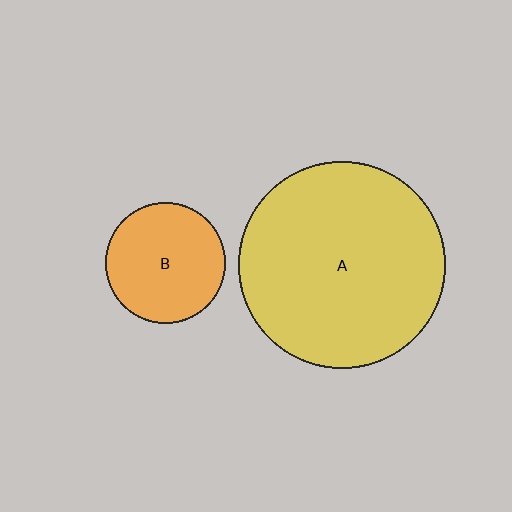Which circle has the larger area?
Circle A (yellow).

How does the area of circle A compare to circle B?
Approximately 2.9 times.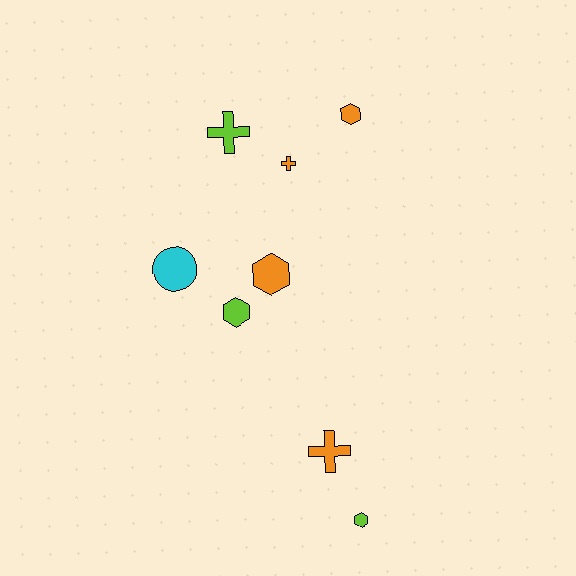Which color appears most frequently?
Orange, with 4 objects.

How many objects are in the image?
There are 8 objects.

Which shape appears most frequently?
Hexagon, with 4 objects.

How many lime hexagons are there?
There are 2 lime hexagons.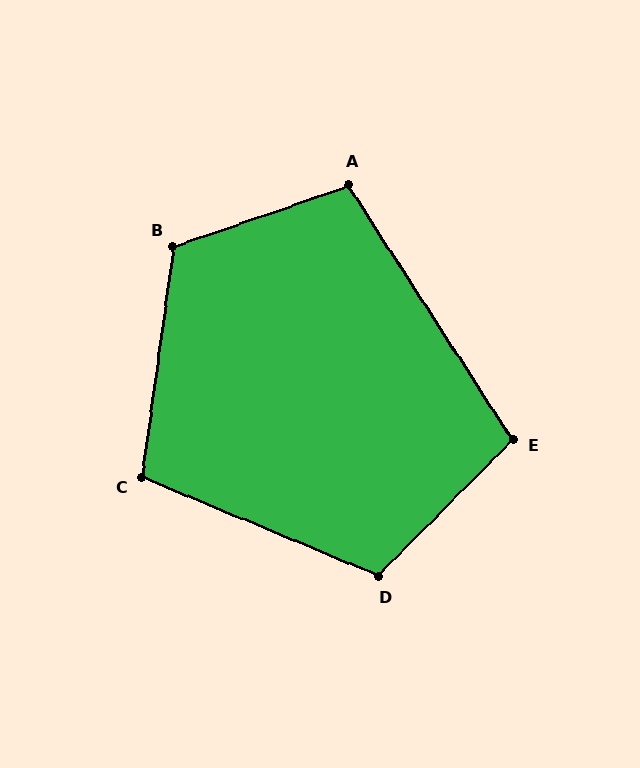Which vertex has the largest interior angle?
B, at approximately 117 degrees.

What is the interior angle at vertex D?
Approximately 112 degrees (obtuse).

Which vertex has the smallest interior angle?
E, at approximately 102 degrees.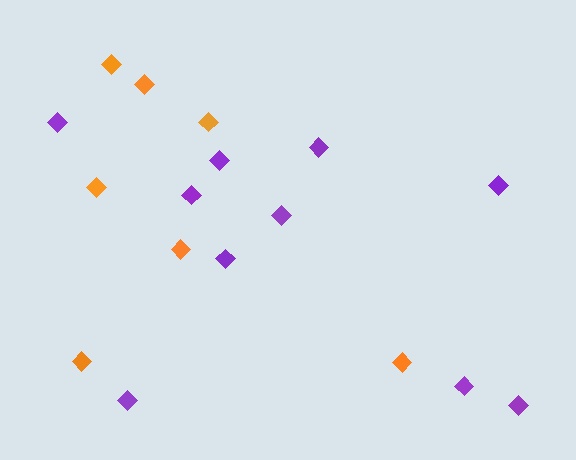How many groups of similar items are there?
There are 2 groups: one group of purple diamonds (10) and one group of orange diamonds (7).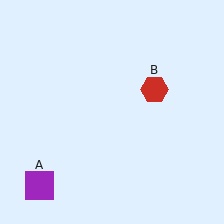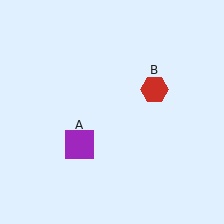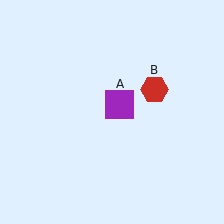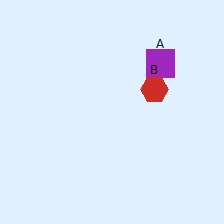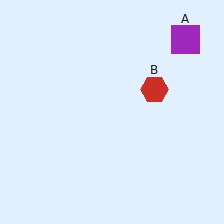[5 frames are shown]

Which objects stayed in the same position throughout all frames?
Red hexagon (object B) remained stationary.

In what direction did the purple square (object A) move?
The purple square (object A) moved up and to the right.